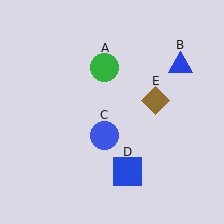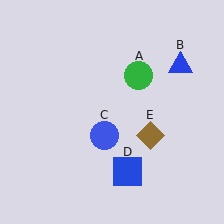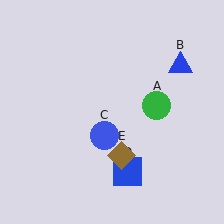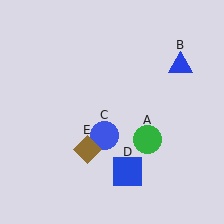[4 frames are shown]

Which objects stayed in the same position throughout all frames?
Blue triangle (object B) and blue circle (object C) and blue square (object D) remained stationary.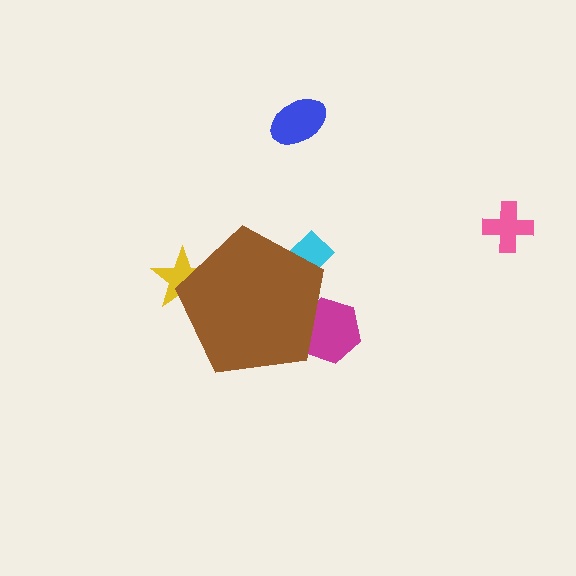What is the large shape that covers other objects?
A brown pentagon.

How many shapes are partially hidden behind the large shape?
3 shapes are partially hidden.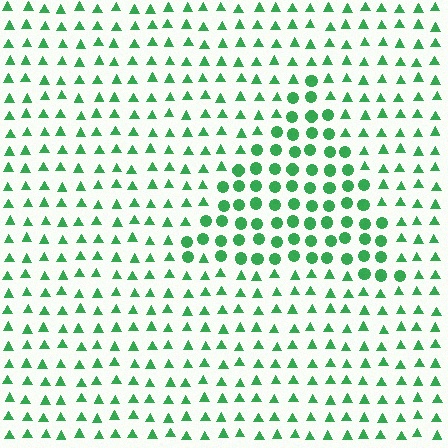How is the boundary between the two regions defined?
The boundary is defined by a change in element shape: circles inside vs. triangles outside. All elements share the same color and spacing.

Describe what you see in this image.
The image is filled with small green elements arranged in a uniform grid. A triangle-shaped region contains circles, while the surrounding area contains triangles. The boundary is defined purely by the change in element shape.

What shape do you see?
I see a triangle.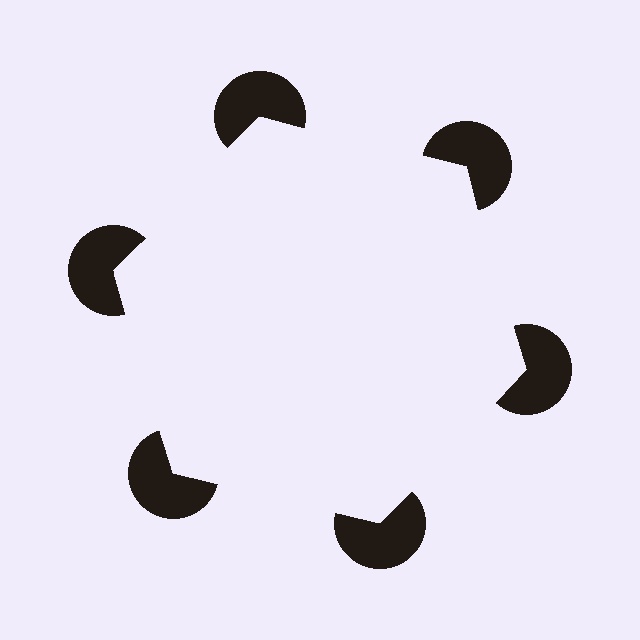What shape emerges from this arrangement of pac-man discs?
An illusory hexagon — its edges are inferred from the aligned wedge cuts in the pac-man discs, not physically drawn.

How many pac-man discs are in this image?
There are 6 — one at each vertex of the illusory hexagon.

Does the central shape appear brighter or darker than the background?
It typically appears slightly brighter than the background, even though no actual brightness change is drawn.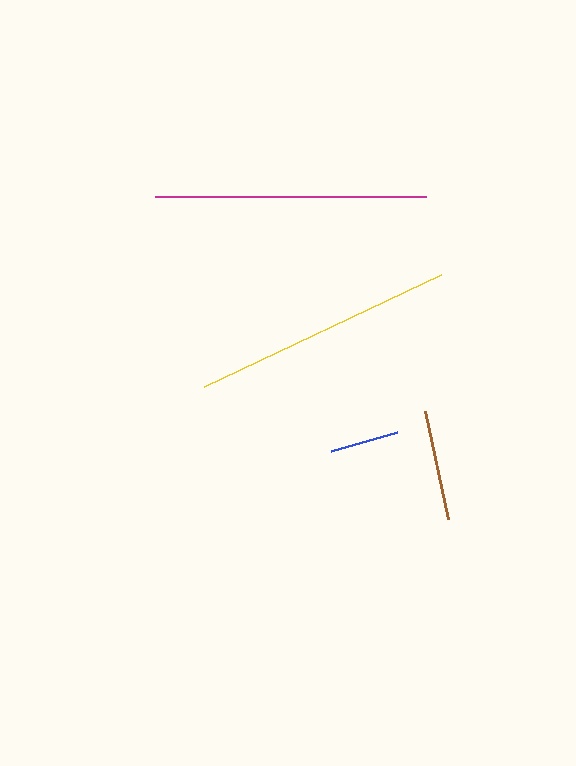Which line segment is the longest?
The magenta line is the longest at approximately 271 pixels.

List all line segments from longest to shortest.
From longest to shortest: magenta, yellow, brown, blue.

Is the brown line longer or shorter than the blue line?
The brown line is longer than the blue line.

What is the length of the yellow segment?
The yellow segment is approximately 262 pixels long.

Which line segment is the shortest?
The blue line is the shortest at approximately 69 pixels.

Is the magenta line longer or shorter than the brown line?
The magenta line is longer than the brown line.